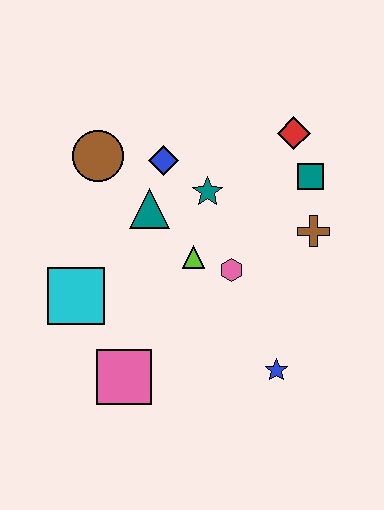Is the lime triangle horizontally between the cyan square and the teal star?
Yes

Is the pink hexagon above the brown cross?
No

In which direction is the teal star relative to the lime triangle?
The teal star is above the lime triangle.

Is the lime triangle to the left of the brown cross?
Yes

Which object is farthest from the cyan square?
The red diamond is farthest from the cyan square.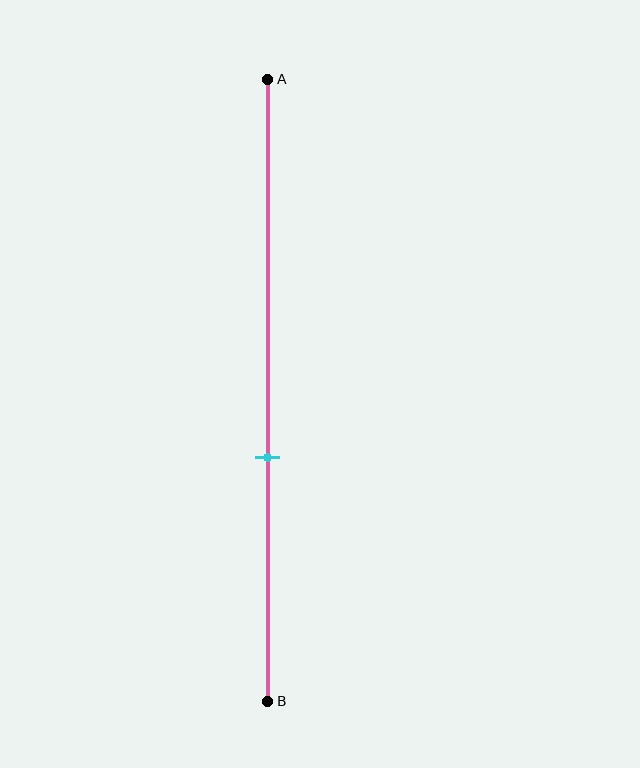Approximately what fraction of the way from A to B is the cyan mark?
The cyan mark is approximately 60% of the way from A to B.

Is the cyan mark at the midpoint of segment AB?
No, the mark is at about 60% from A, not at the 50% midpoint.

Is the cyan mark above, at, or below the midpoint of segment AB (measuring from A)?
The cyan mark is below the midpoint of segment AB.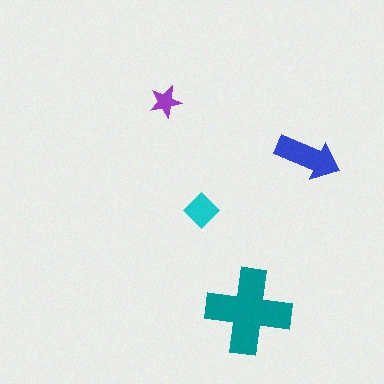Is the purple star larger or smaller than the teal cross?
Smaller.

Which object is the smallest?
The purple star.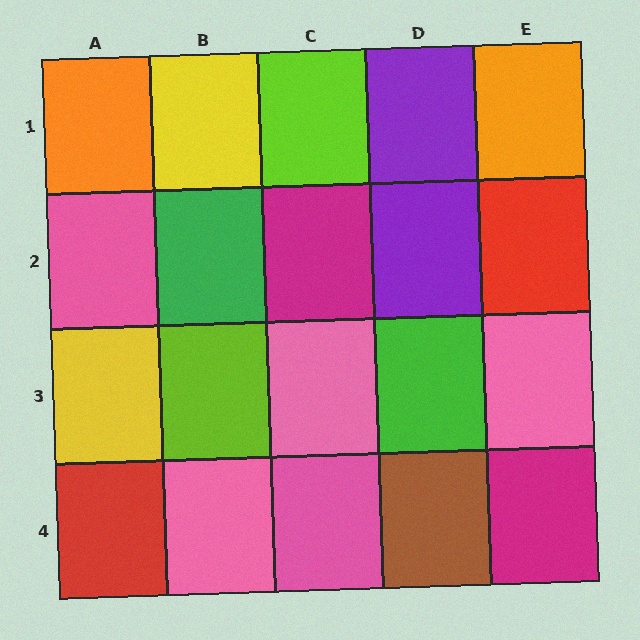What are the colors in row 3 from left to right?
Yellow, lime, pink, green, pink.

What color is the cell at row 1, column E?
Orange.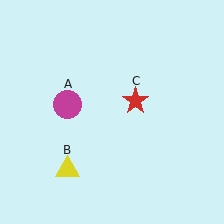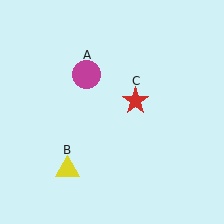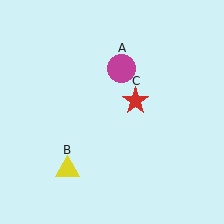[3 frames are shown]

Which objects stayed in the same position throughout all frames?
Yellow triangle (object B) and red star (object C) remained stationary.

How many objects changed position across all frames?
1 object changed position: magenta circle (object A).